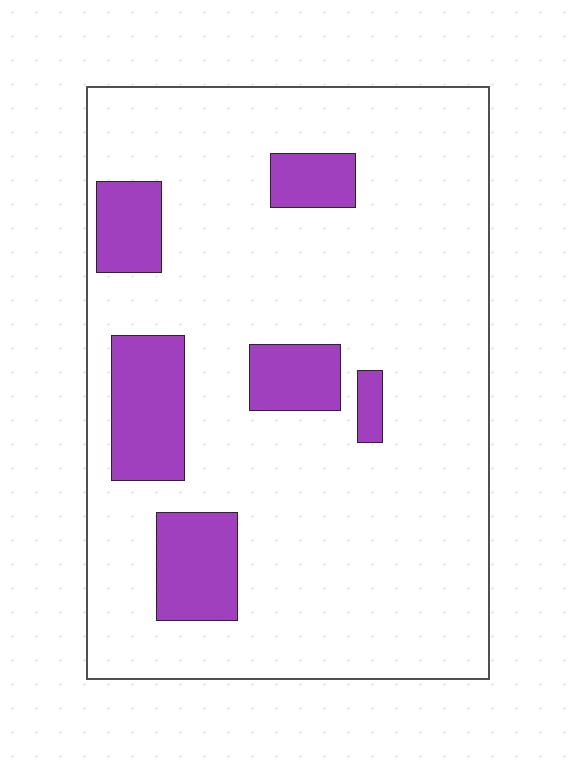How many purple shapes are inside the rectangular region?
6.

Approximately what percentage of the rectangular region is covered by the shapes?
Approximately 15%.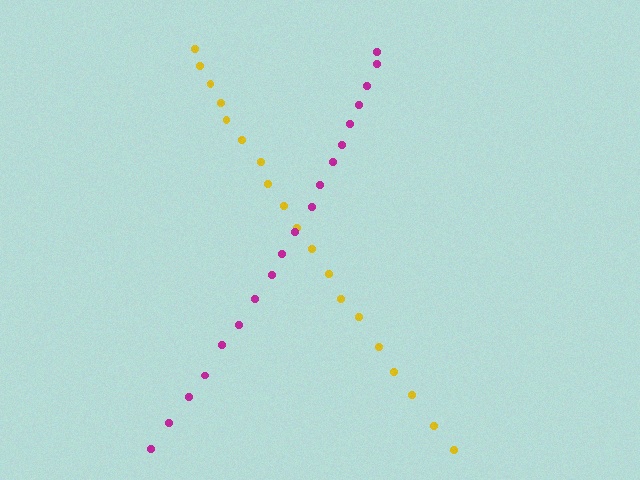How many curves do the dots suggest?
There are 2 distinct paths.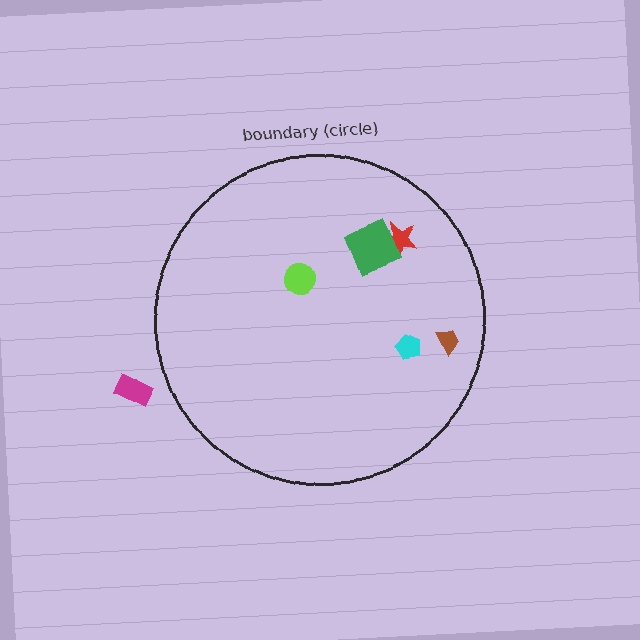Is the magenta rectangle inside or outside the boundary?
Outside.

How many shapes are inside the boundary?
5 inside, 1 outside.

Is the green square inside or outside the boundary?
Inside.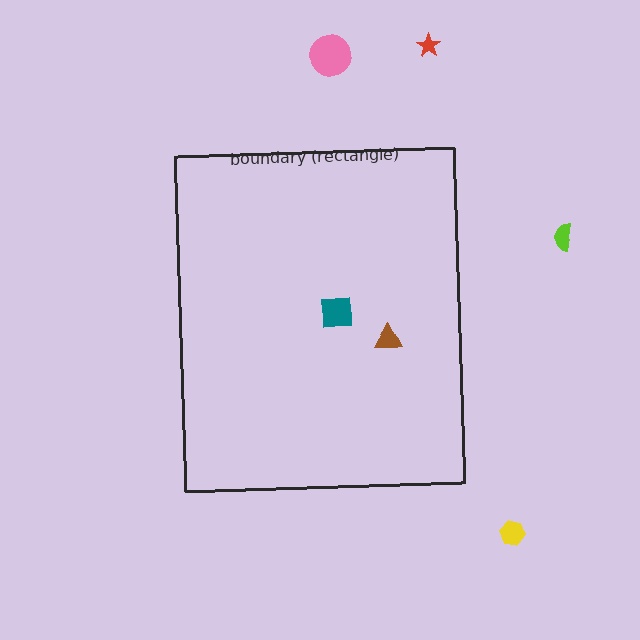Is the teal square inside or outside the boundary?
Inside.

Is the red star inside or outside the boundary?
Outside.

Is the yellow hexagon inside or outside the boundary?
Outside.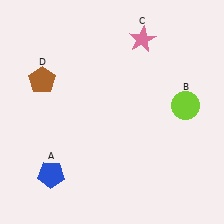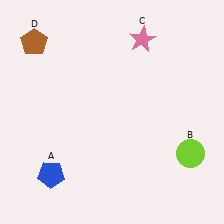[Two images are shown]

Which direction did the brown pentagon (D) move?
The brown pentagon (D) moved up.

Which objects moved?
The objects that moved are: the lime circle (B), the brown pentagon (D).